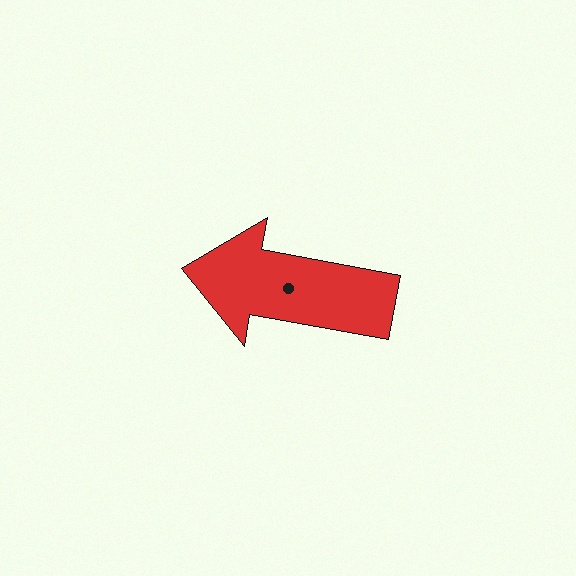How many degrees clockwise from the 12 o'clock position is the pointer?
Approximately 281 degrees.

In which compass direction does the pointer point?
West.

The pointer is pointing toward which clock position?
Roughly 9 o'clock.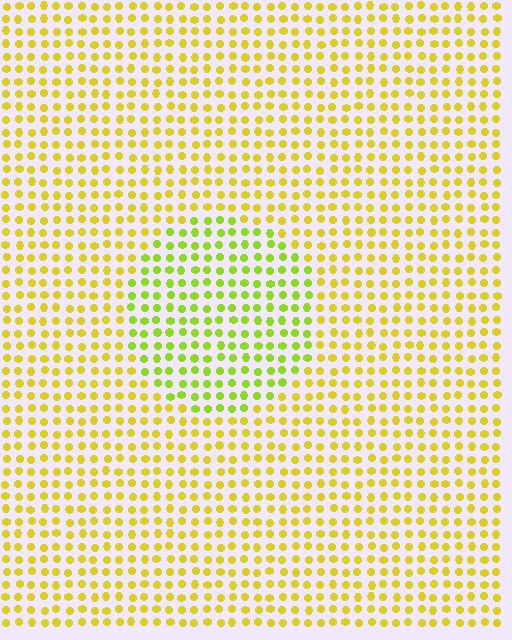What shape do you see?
I see a circle.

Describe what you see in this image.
The image is filled with small yellow elements in a uniform arrangement. A circle-shaped region is visible where the elements are tinted to a slightly different hue, forming a subtle color boundary.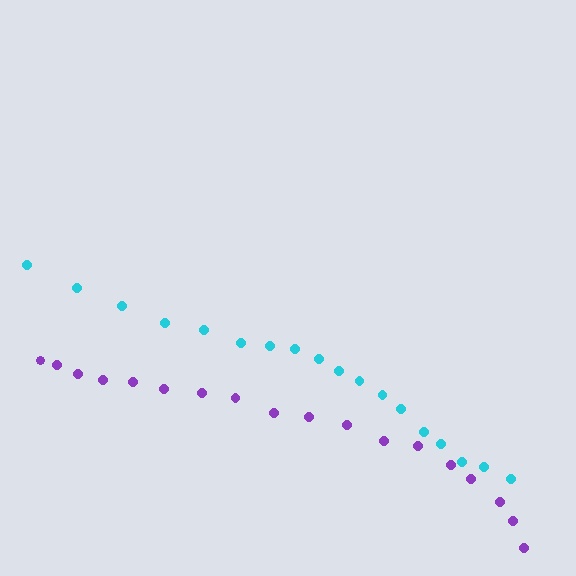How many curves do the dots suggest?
There are 2 distinct paths.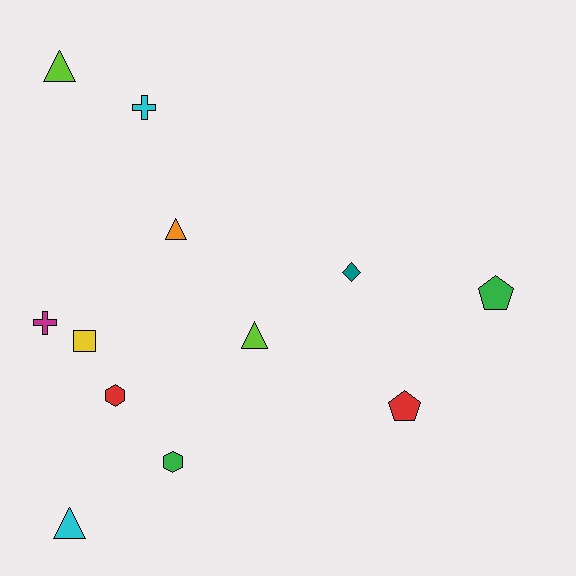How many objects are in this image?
There are 12 objects.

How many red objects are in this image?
There are 2 red objects.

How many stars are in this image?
There are no stars.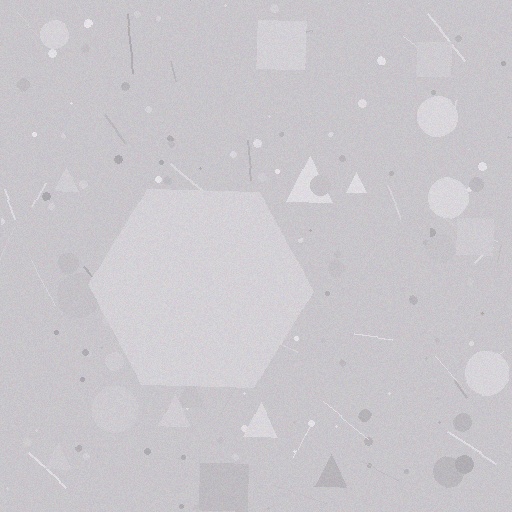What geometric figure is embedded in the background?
A hexagon is embedded in the background.